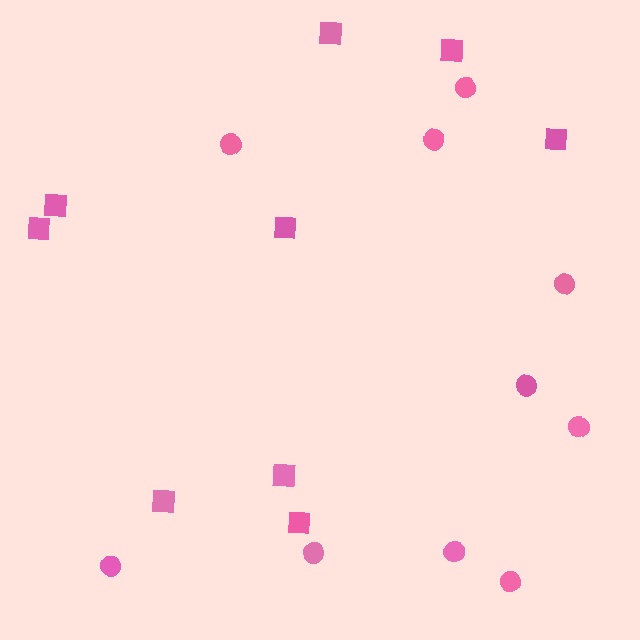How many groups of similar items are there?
There are 2 groups: one group of squares (9) and one group of circles (10).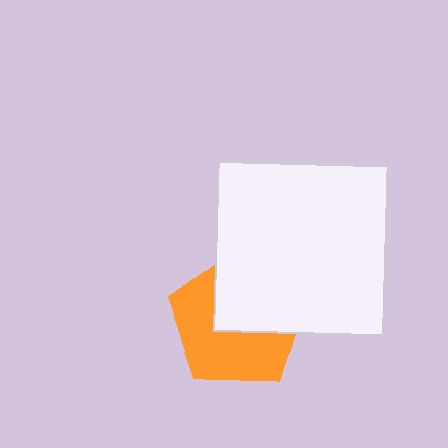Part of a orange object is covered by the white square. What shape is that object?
It is a pentagon.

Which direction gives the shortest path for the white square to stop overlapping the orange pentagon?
Moving toward the upper-right gives the shortest separation.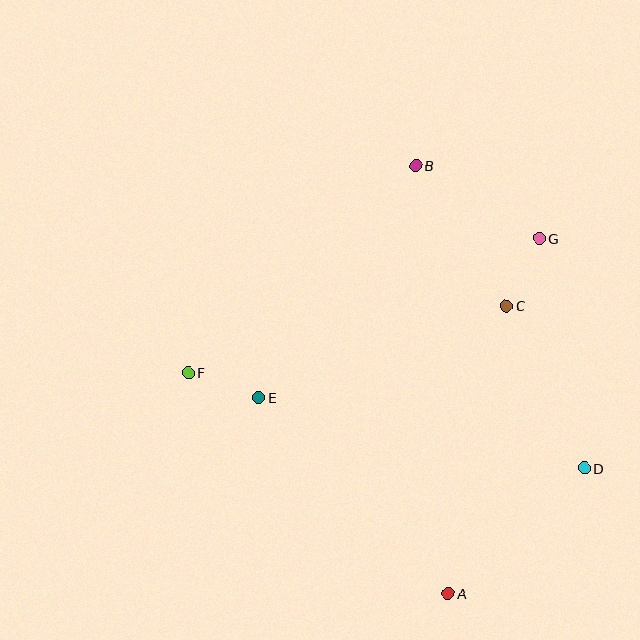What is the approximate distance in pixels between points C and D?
The distance between C and D is approximately 180 pixels.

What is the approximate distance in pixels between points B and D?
The distance between B and D is approximately 346 pixels.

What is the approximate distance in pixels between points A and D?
The distance between A and D is approximately 185 pixels.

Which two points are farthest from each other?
Points A and B are farthest from each other.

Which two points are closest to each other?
Points E and F are closest to each other.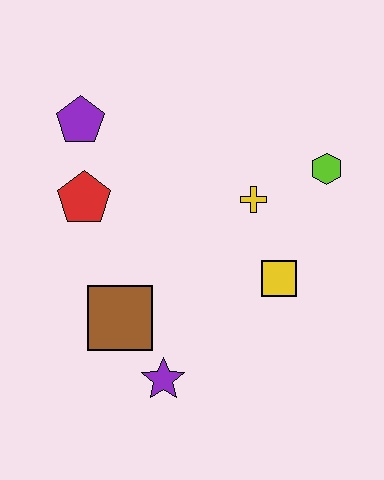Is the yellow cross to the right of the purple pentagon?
Yes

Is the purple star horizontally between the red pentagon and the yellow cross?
Yes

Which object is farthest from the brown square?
The lime hexagon is farthest from the brown square.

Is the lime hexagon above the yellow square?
Yes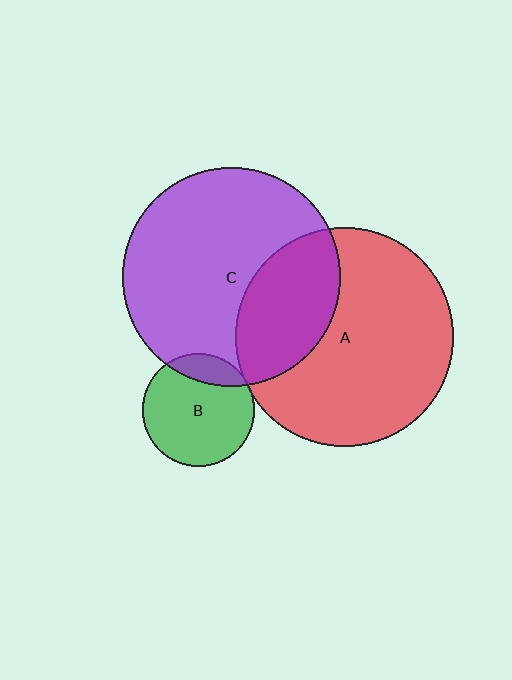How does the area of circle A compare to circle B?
Approximately 3.8 times.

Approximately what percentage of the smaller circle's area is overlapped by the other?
Approximately 30%.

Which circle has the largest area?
Circle A (red).